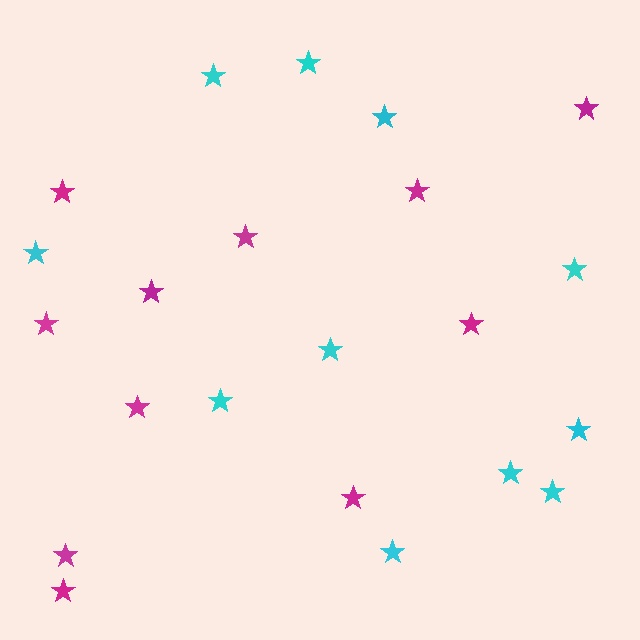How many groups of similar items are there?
There are 2 groups: one group of magenta stars (11) and one group of cyan stars (11).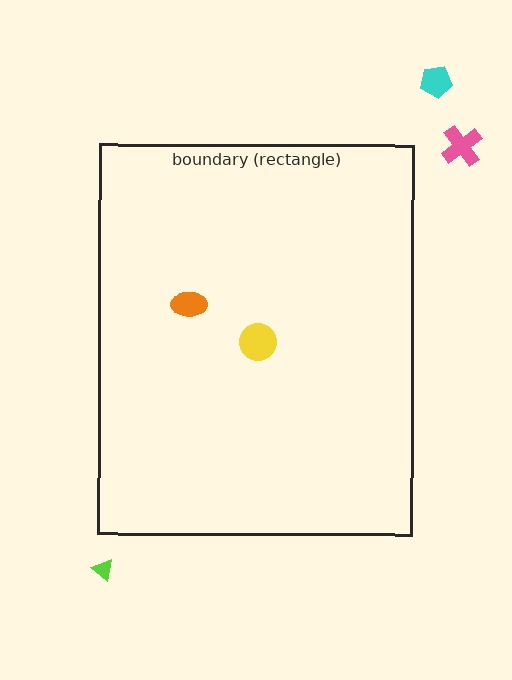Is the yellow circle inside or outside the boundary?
Inside.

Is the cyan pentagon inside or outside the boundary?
Outside.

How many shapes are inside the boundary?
2 inside, 3 outside.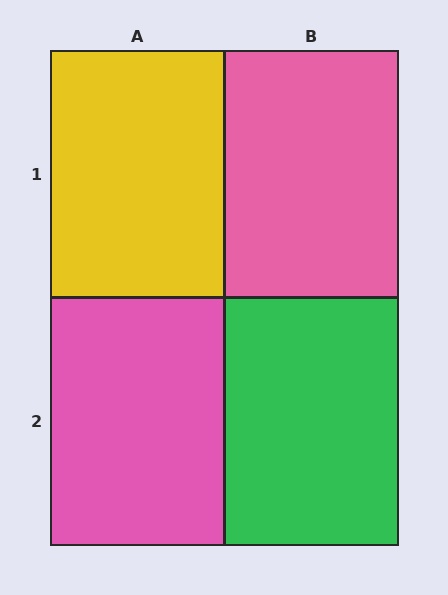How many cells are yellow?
1 cell is yellow.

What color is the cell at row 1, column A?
Yellow.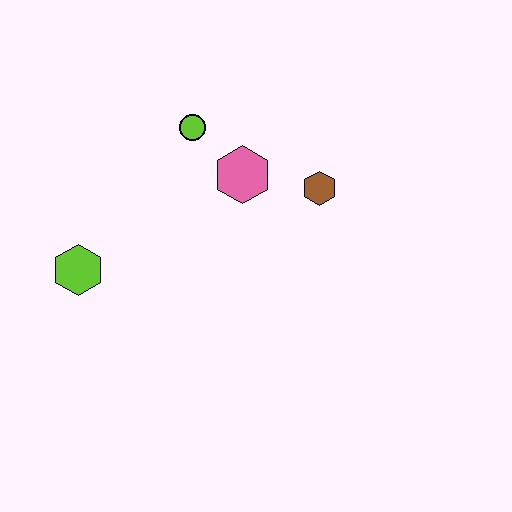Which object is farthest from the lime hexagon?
The brown hexagon is farthest from the lime hexagon.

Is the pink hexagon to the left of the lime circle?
No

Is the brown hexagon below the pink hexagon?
Yes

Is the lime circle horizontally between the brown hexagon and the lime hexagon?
Yes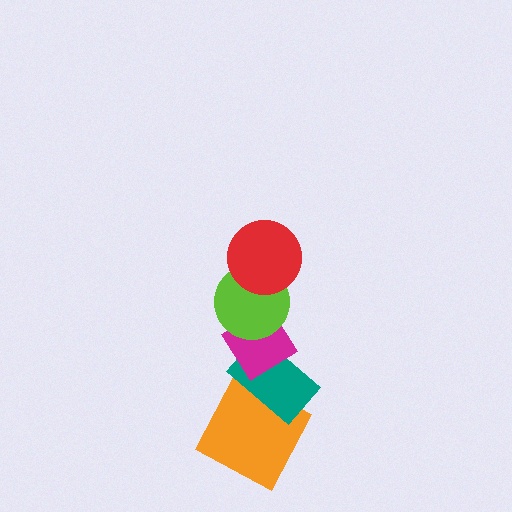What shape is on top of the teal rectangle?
The magenta diamond is on top of the teal rectangle.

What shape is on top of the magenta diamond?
The lime circle is on top of the magenta diamond.